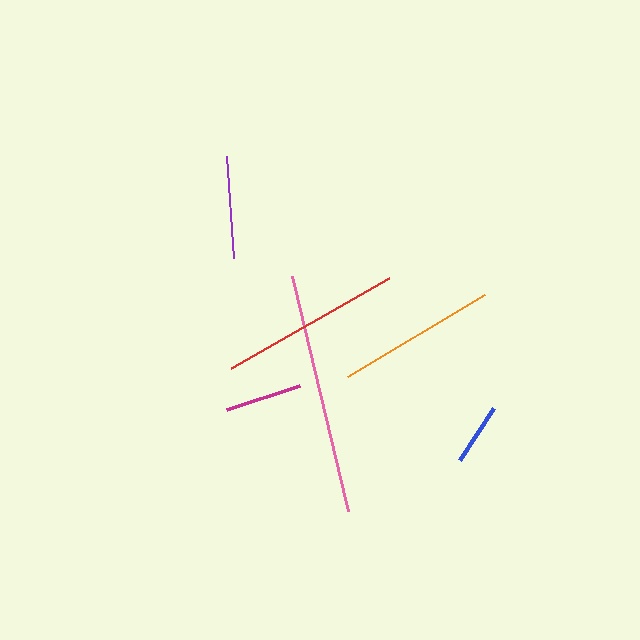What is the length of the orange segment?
The orange segment is approximately 160 pixels long.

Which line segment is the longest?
The pink line is the longest at approximately 241 pixels.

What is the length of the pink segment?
The pink segment is approximately 241 pixels long.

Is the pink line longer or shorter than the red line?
The pink line is longer than the red line.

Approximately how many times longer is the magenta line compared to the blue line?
The magenta line is approximately 1.2 times the length of the blue line.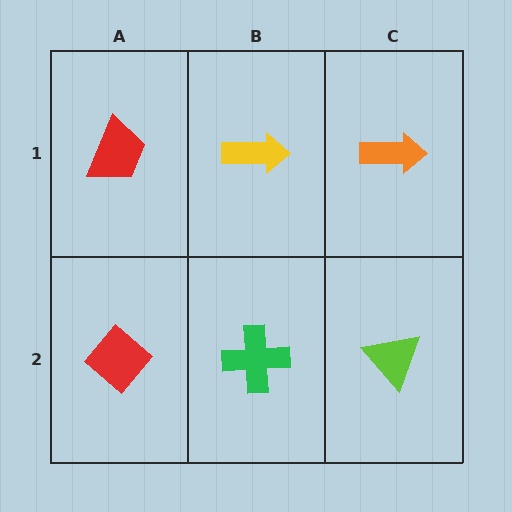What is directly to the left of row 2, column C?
A green cross.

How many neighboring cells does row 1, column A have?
2.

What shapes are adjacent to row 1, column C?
A lime triangle (row 2, column C), a yellow arrow (row 1, column B).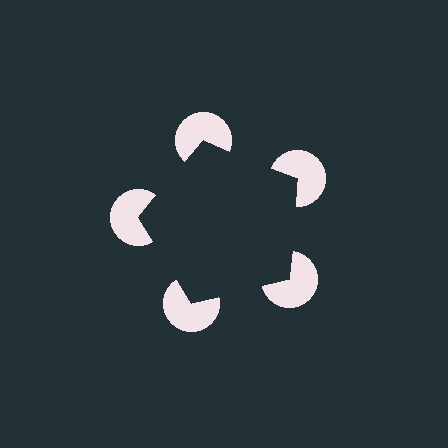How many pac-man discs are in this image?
There are 5 — one at each vertex of the illusory pentagon.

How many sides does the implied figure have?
5 sides.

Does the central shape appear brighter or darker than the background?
It typically appears slightly darker than the background, even though no actual brightness change is drawn.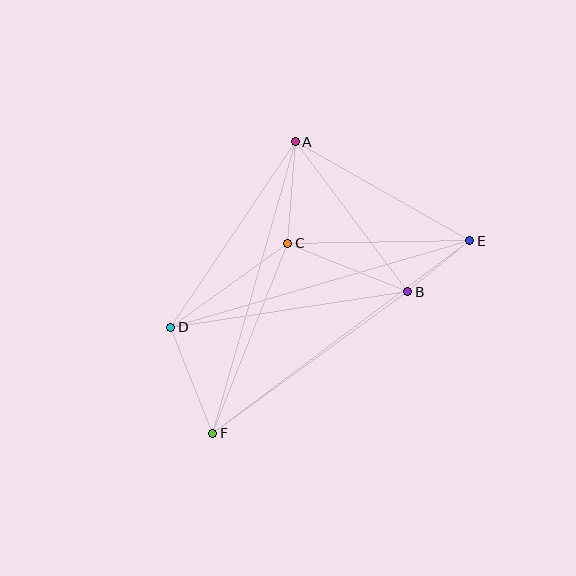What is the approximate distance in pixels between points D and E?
The distance between D and E is approximately 311 pixels.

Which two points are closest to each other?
Points B and E are closest to each other.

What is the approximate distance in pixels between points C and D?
The distance between C and D is approximately 144 pixels.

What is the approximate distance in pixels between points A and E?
The distance between A and E is approximately 200 pixels.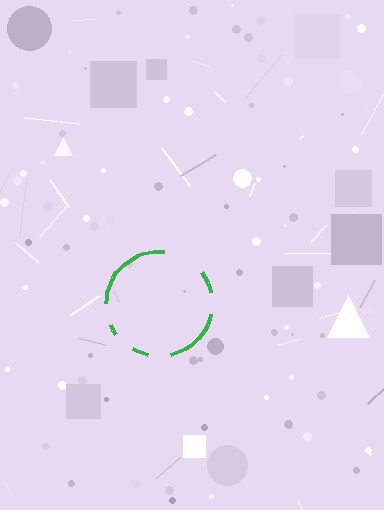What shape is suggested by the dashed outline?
The dashed outline suggests a circle.